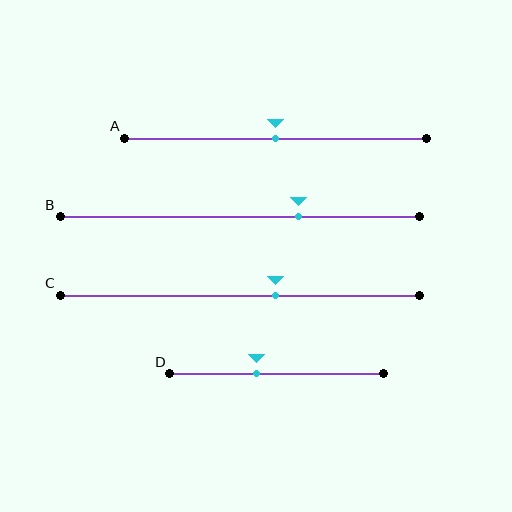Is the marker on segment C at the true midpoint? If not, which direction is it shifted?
No, the marker on segment C is shifted to the right by about 10% of the segment length.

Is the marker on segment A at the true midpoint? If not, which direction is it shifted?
Yes, the marker on segment A is at the true midpoint.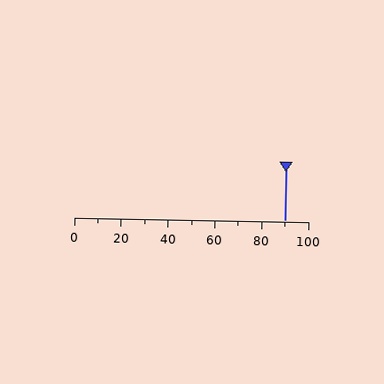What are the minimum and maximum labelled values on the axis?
The axis runs from 0 to 100.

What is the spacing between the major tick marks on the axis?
The major ticks are spaced 20 apart.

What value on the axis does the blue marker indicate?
The marker indicates approximately 90.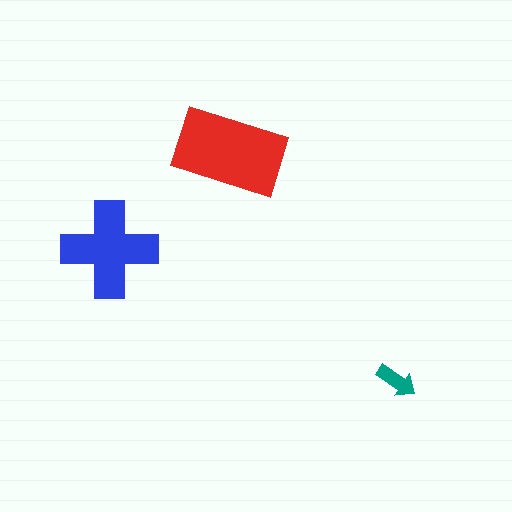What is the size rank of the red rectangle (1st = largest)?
1st.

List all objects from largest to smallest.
The red rectangle, the blue cross, the teal arrow.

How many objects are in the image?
There are 3 objects in the image.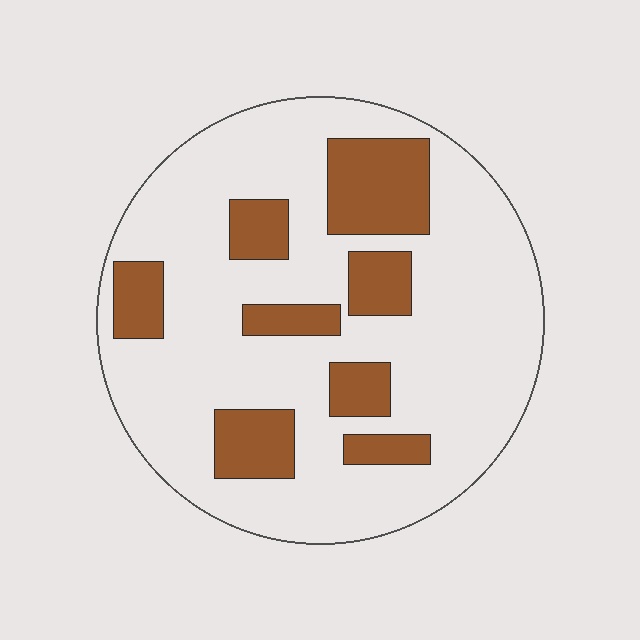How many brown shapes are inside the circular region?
8.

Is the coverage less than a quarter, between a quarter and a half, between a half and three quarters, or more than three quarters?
Less than a quarter.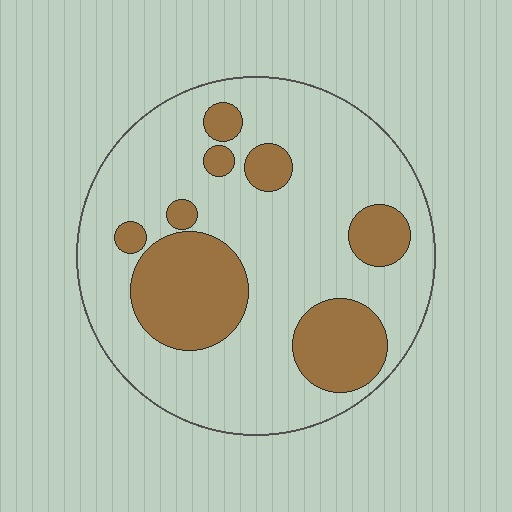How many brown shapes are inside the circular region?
8.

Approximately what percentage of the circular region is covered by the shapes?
Approximately 25%.